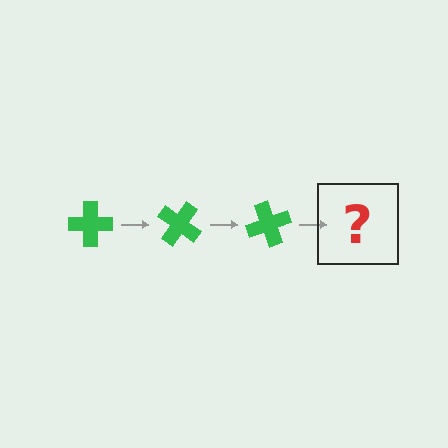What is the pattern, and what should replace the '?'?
The pattern is that the cross rotates 35 degrees each step. The '?' should be a green cross rotated 105 degrees.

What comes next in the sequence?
The next element should be a green cross rotated 105 degrees.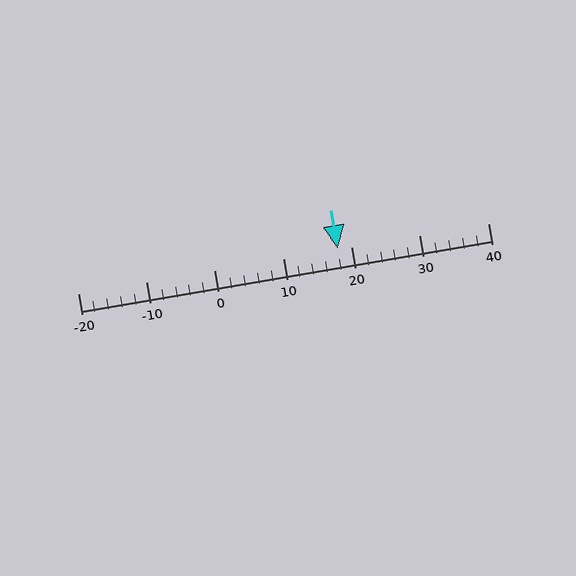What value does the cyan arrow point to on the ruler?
The cyan arrow points to approximately 18.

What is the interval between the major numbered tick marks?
The major tick marks are spaced 10 units apart.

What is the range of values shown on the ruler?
The ruler shows values from -20 to 40.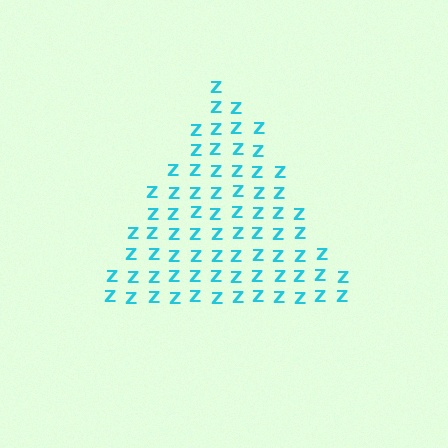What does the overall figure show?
The overall figure shows a triangle.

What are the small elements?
The small elements are letter Z's.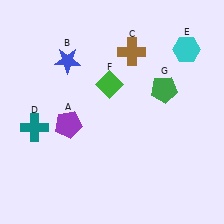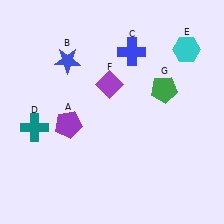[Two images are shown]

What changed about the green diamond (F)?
In Image 1, F is green. In Image 2, it changed to purple.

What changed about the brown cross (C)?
In Image 1, C is brown. In Image 2, it changed to blue.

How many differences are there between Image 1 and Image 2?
There are 2 differences between the two images.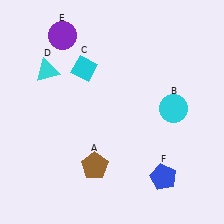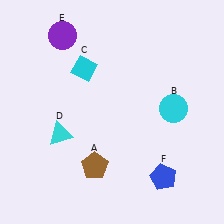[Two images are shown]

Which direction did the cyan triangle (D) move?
The cyan triangle (D) moved down.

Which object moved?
The cyan triangle (D) moved down.